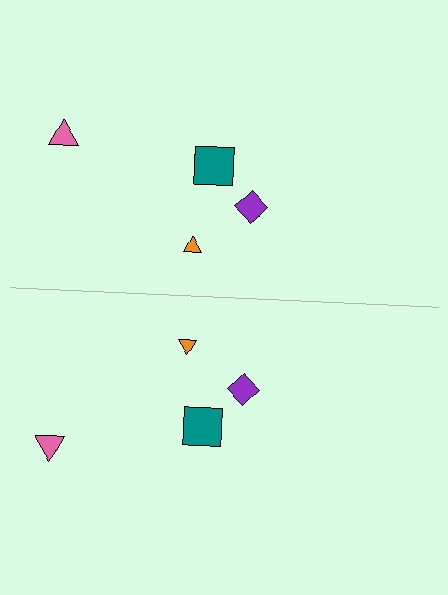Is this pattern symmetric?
Yes, this pattern has bilateral (reflection) symmetry.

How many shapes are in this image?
There are 8 shapes in this image.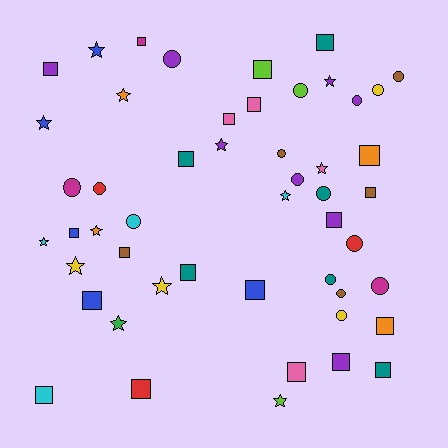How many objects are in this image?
There are 50 objects.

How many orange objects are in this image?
There are 4 orange objects.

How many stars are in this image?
There are 13 stars.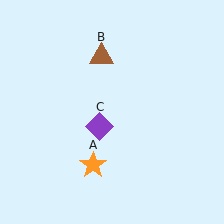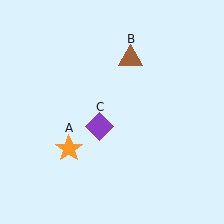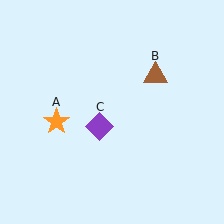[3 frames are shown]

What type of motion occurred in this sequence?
The orange star (object A), brown triangle (object B) rotated clockwise around the center of the scene.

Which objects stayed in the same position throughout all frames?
Purple diamond (object C) remained stationary.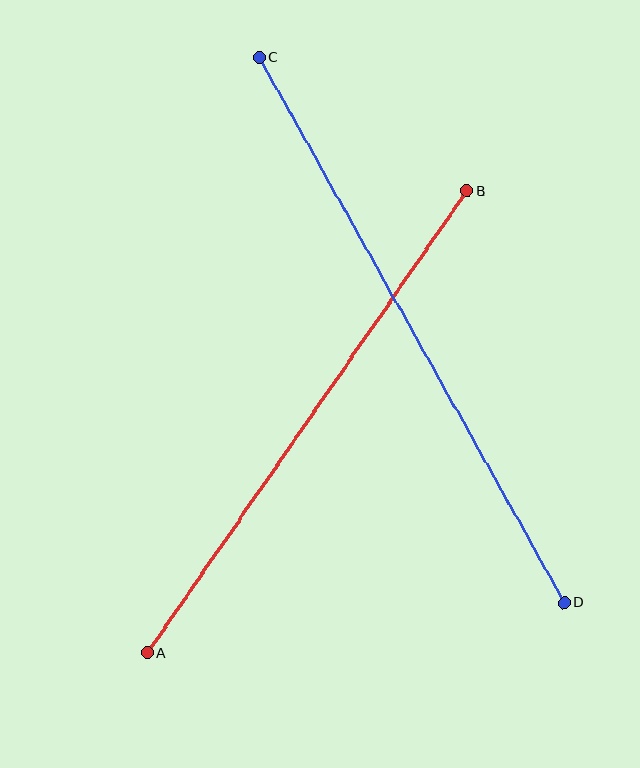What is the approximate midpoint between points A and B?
The midpoint is at approximately (307, 422) pixels.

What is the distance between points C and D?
The distance is approximately 625 pixels.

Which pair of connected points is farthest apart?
Points C and D are farthest apart.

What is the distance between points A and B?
The distance is approximately 562 pixels.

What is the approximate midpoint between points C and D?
The midpoint is at approximately (412, 330) pixels.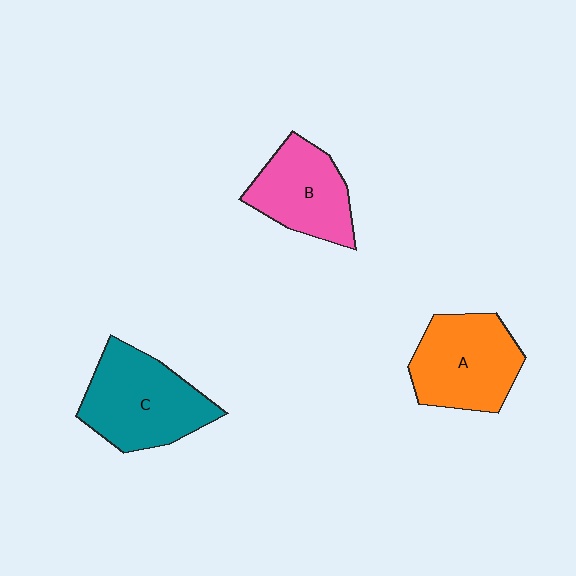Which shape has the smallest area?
Shape B (pink).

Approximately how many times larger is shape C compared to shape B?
Approximately 1.3 times.